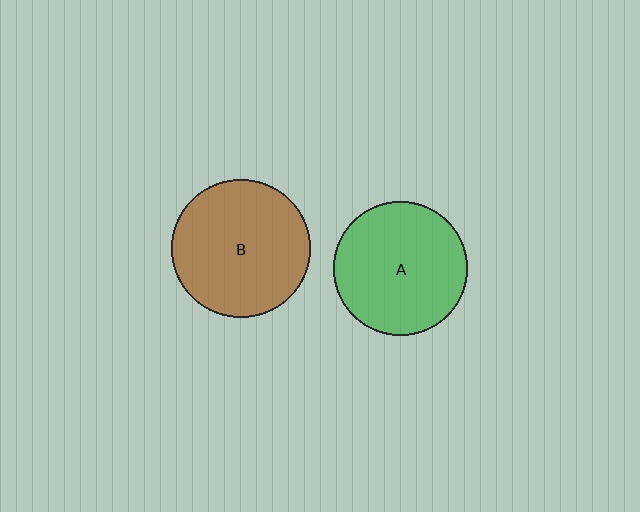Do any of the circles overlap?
No, none of the circles overlap.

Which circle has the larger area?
Circle B (brown).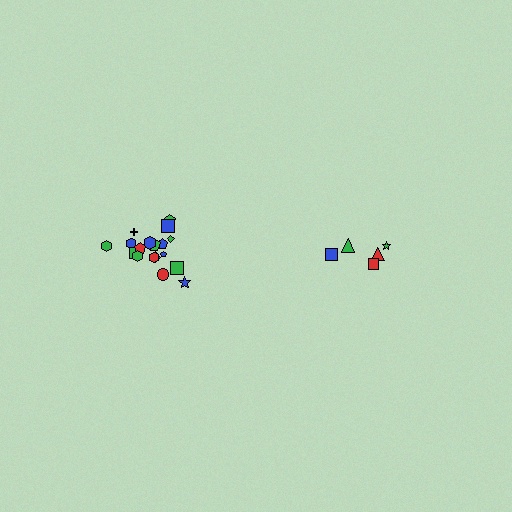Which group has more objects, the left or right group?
The left group.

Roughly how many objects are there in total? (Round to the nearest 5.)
Roughly 25 objects in total.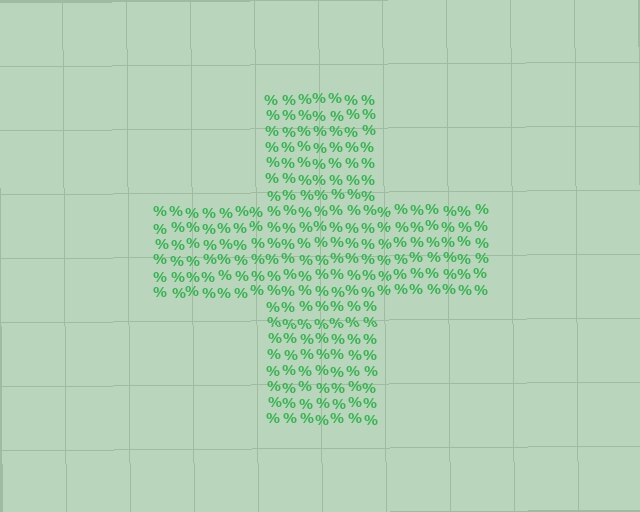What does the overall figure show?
The overall figure shows a cross.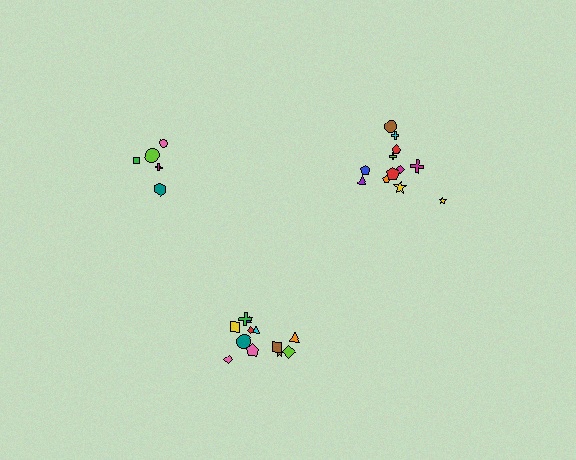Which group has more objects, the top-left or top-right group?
The top-right group.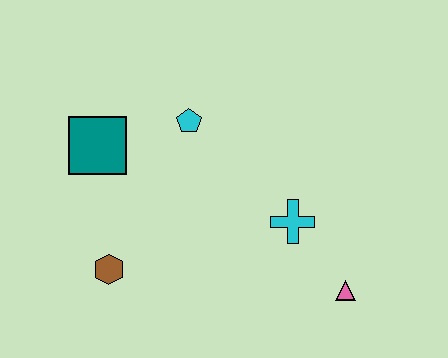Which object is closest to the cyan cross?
The pink triangle is closest to the cyan cross.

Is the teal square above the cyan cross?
Yes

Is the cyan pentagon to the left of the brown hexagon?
No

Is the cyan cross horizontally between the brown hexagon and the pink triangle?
Yes